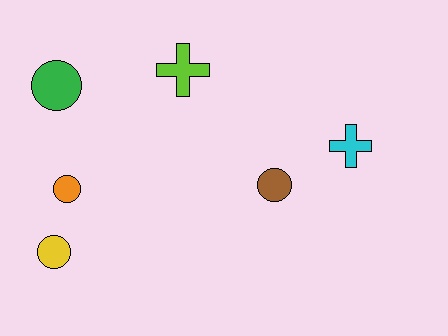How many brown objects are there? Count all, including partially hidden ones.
There is 1 brown object.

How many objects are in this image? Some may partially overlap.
There are 6 objects.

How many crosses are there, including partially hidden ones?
There are 2 crosses.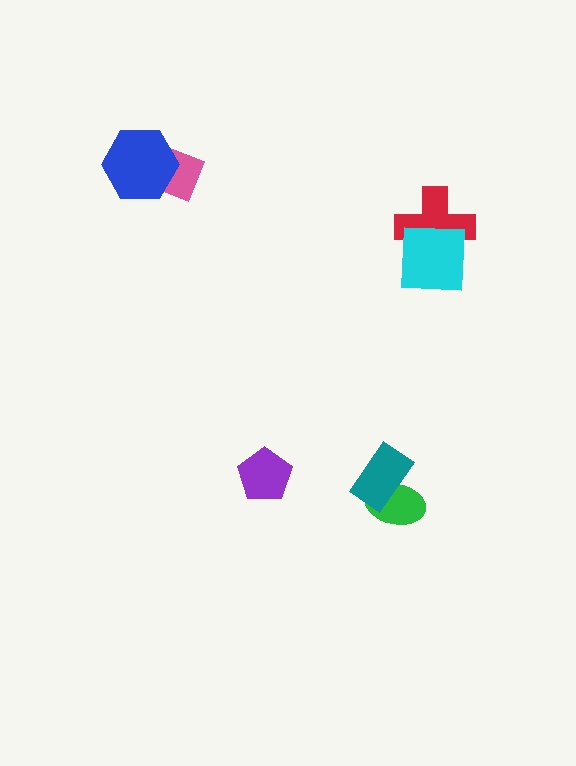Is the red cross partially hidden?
Yes, it is partially covered by another shape.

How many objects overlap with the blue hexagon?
1 object overlaps with the blue hexagon.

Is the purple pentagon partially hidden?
No, no other shape covers it.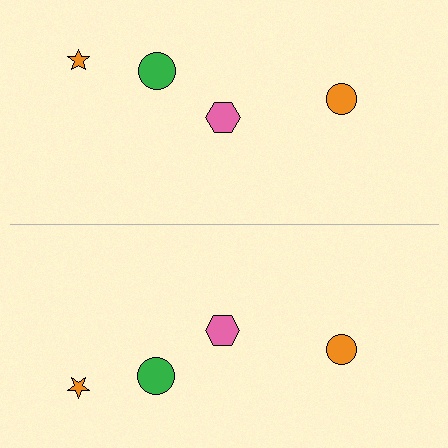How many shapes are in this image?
There are 8 shapes in this image.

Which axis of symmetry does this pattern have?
The pattern has a horizontal axis of symmetry running through the center of the image.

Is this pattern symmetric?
Yes, this pattern has bilateral (reflection) symmetry.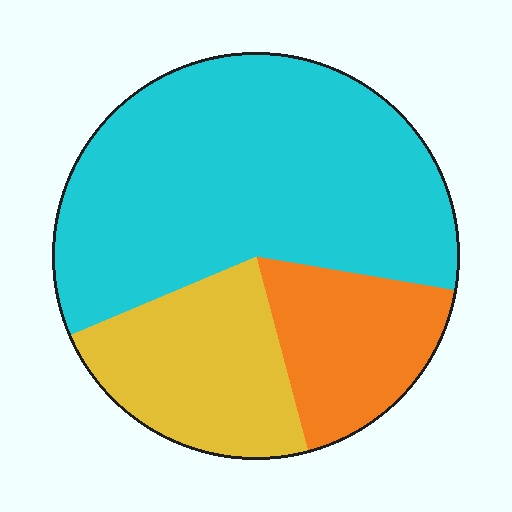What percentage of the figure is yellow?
Yellow takes up about one quarter (1/4) of the figure.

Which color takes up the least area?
Orange, at roughly 20%.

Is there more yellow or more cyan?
Cyan.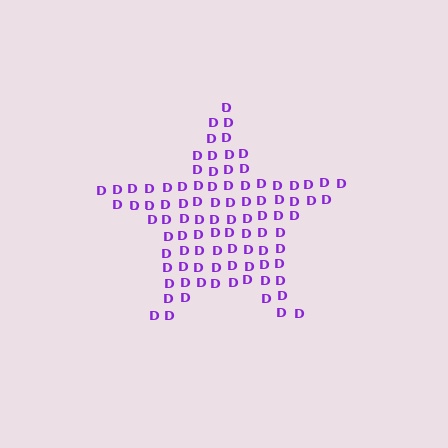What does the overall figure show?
The overall figure shows a star.